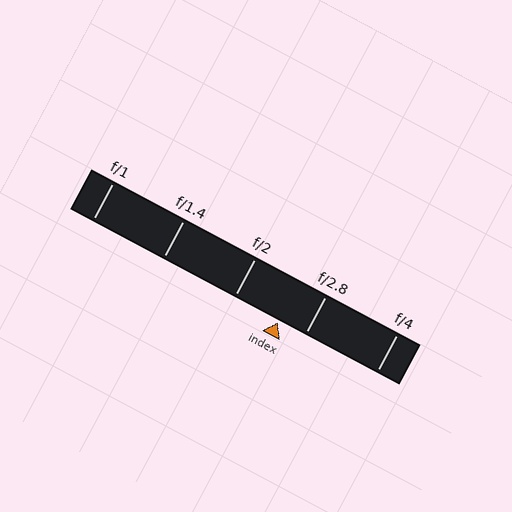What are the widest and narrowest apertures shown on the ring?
The widest aperture shown is f/1 and the narrowest is f/4.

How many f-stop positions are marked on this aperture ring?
There are 5 f-stop positions marked.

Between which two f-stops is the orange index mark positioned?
The index mark is between f/2 and f/2.8.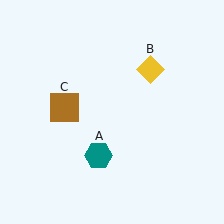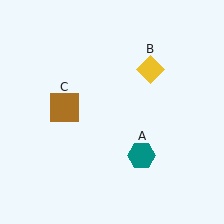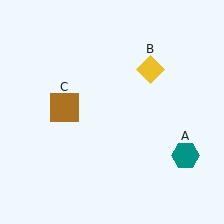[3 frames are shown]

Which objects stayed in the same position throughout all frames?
Yellow diamond (object B) and brown square (object C) remained stationary.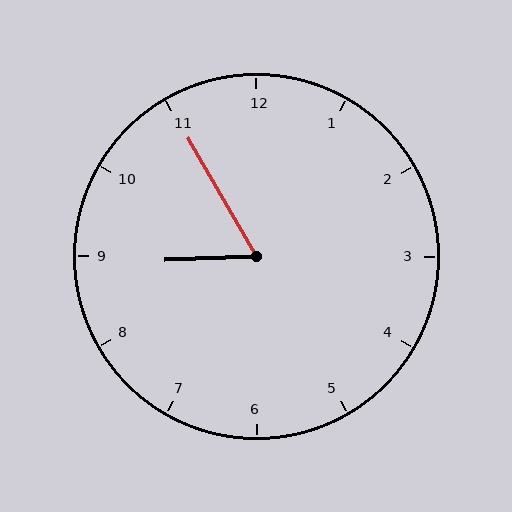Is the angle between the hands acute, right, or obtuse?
It is acute.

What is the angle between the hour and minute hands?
Approximately 62 degrees.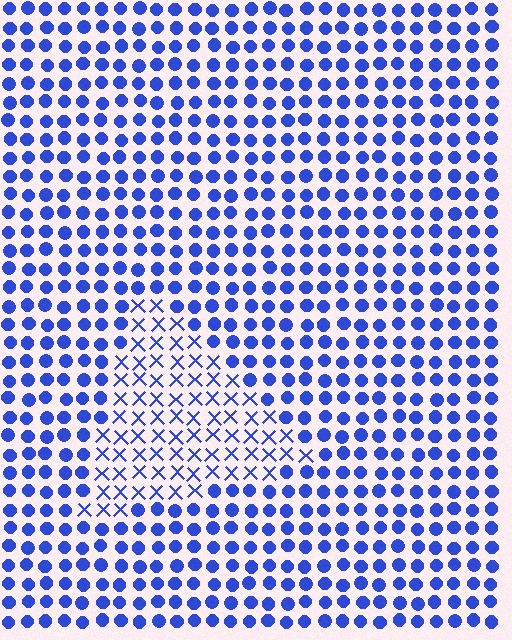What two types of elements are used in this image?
The image uses X marks inside the triangle region and circles outside it.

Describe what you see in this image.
The image is filled with small blue elements arranged in a uniform grid. A triangle-shaped region contains X marks, while the surrounding area contains circles. The boundary is defined purely by the change in element shape.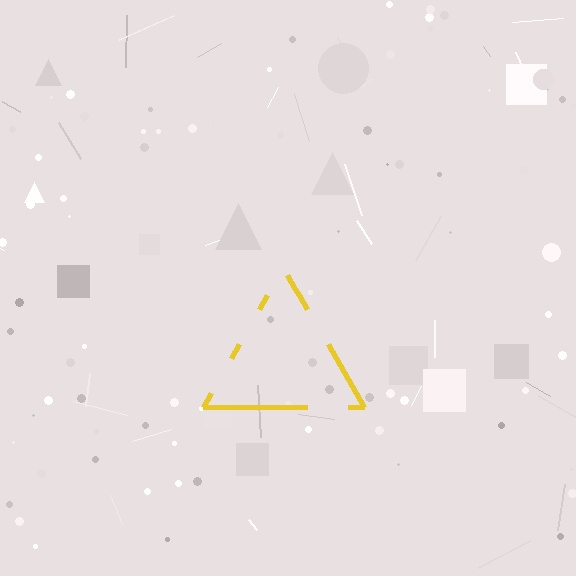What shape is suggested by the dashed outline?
The dashed outline suggests a triangle.